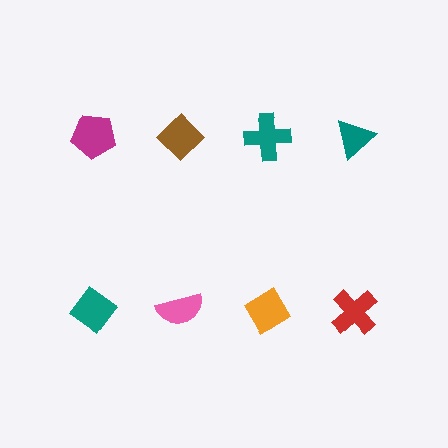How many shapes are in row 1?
4 shapes.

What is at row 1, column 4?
A teal triangle.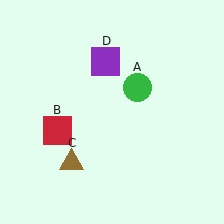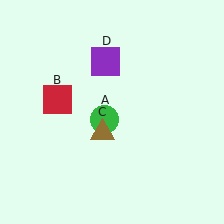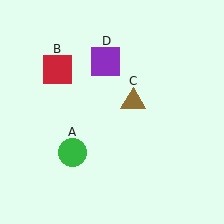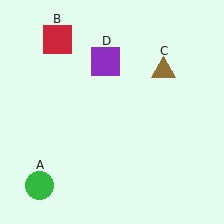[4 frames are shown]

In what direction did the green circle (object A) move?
The green circle (object A) moved down and to the left.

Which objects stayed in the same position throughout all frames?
Purple square (object D) remained stationary.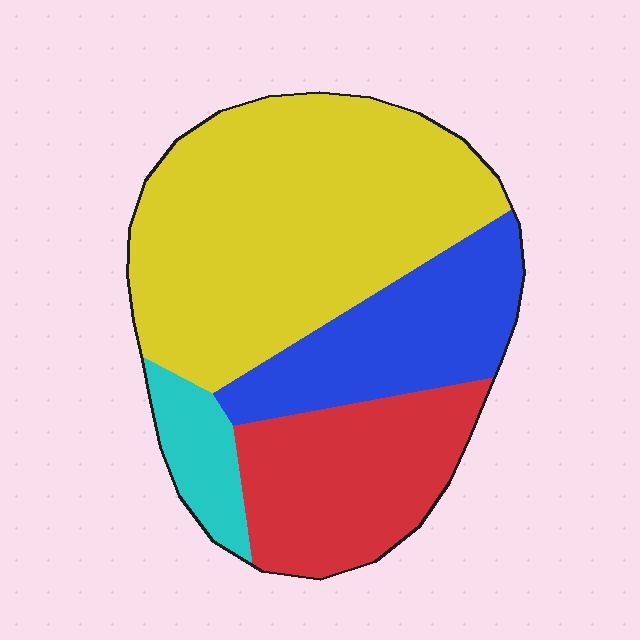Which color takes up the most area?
Yellow, at roughly 50%.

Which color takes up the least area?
Cyan, at roughly 10%.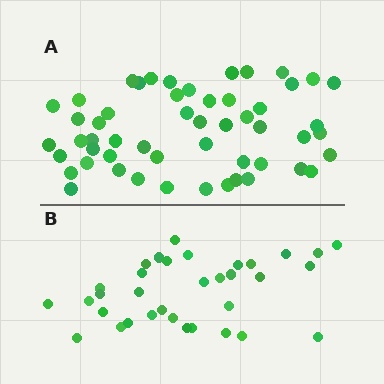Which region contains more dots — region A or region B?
Region A (the top region) has more dots.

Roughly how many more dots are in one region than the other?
Region A has approximately 20 more dots than region B.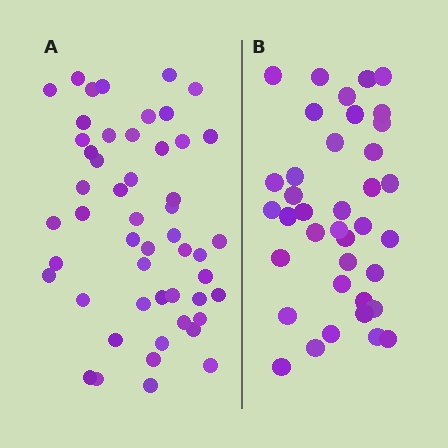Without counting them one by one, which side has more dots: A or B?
Region A (the left region) has more dots.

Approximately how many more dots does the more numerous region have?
Region A has approximately 15 more dots than region B.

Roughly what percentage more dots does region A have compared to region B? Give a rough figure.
About 35% more.